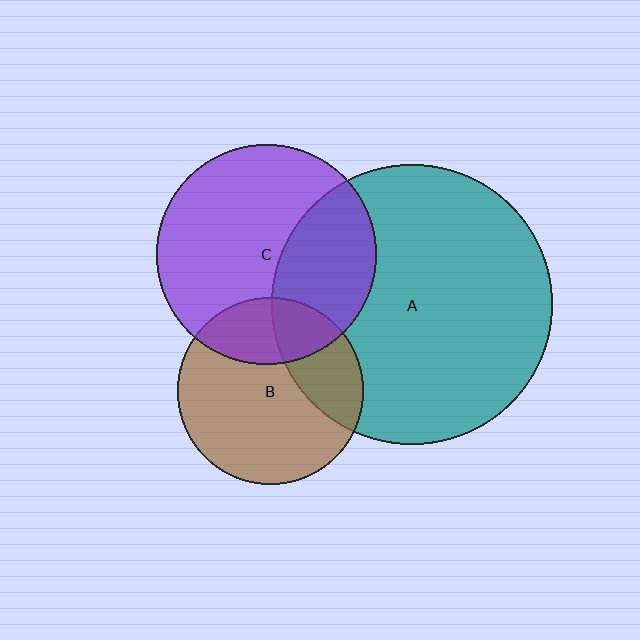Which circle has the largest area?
Circle A (teal).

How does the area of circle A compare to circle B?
Approximately 2.3 times.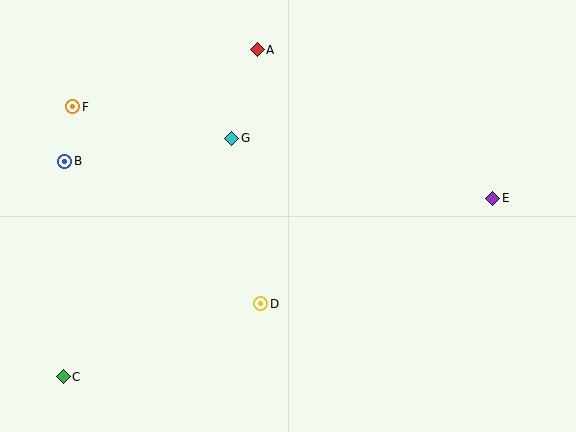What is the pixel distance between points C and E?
The distance between C and E is 465 pixels.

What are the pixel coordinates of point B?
Point B is at (65, 161).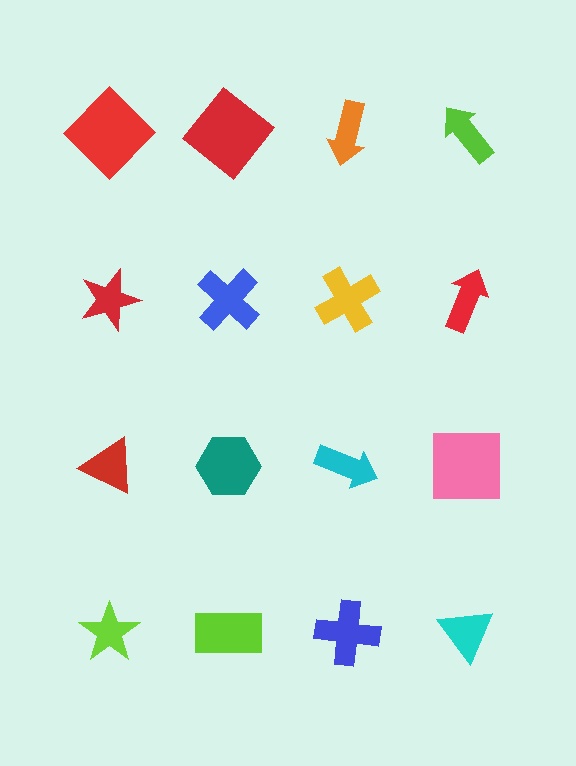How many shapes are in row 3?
4 shapes.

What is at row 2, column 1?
A red star.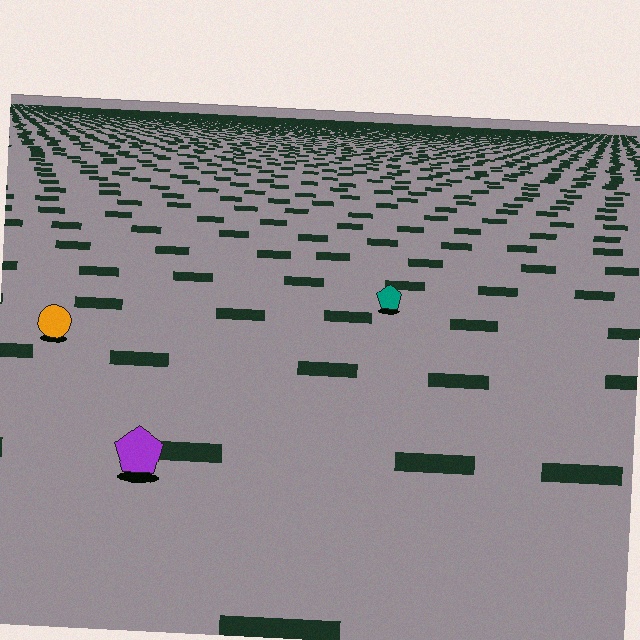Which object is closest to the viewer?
The purple pentagon is closest. The texture marks near it are larger and more spread out.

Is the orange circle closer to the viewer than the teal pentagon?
Yes. The orange circle is closer — you can tell from the texture gradient: the ground texture is coarser near it.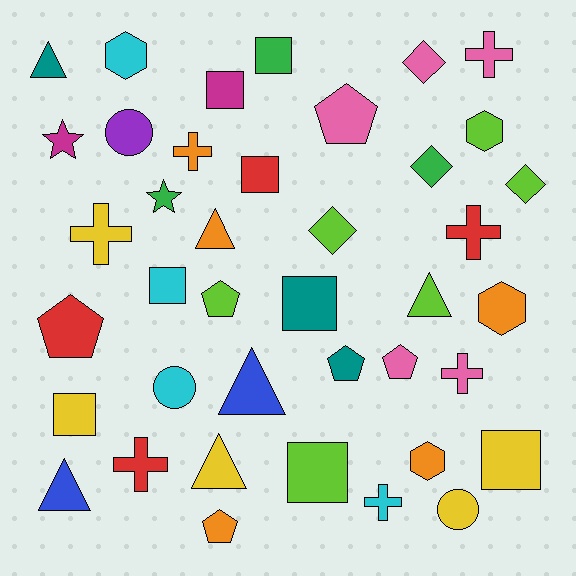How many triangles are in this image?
There are 6 triangles.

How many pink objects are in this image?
There are 5 pink objects.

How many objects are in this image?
There are 40 objects.